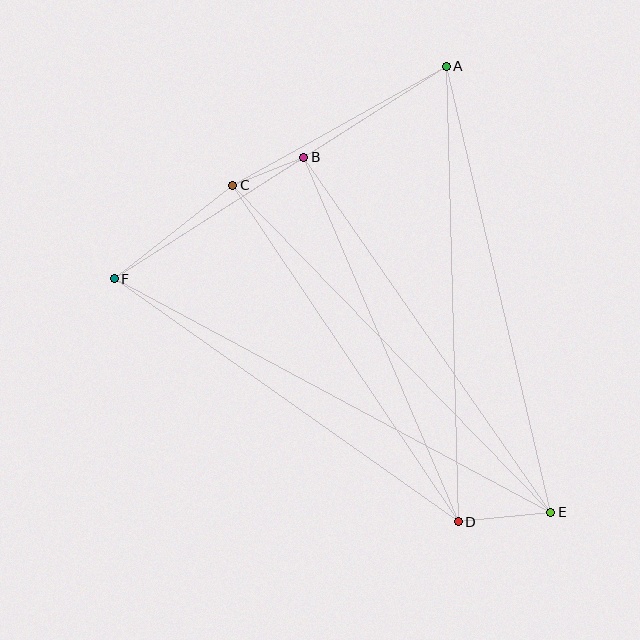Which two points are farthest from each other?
Points E and F are farthest from each other.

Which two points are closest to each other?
Points B and C are closest to each other.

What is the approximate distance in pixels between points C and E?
The distance between C and E is approximately 456 pixels.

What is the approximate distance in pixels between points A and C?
The distance between A and C is approximately 245 pixels.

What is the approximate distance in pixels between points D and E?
The distance between D and E is approximately 93 pixels.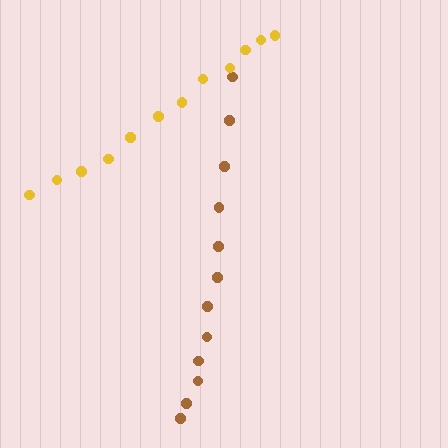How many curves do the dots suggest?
There are 2 distinct paths.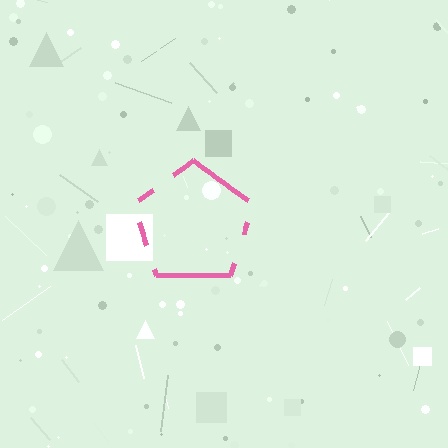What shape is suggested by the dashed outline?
The dashed outline suggests a pentagon.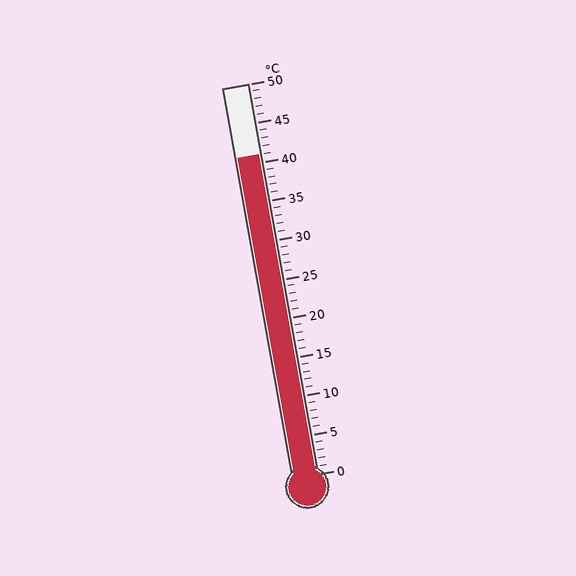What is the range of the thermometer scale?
The thermometer scale ranges from 0°C to 50°C.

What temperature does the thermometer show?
The thermometer shows approximately 41°C.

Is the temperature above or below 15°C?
The temperature is above 15°C.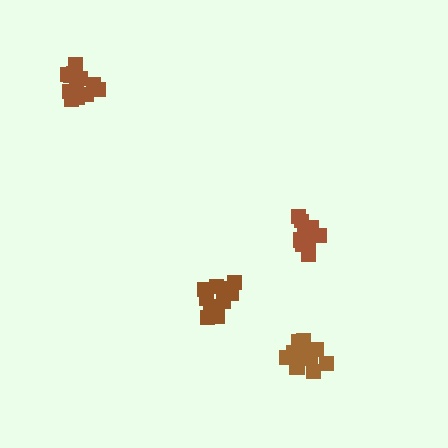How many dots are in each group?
Group 1: 11 dots, Group 2: 11 dots, Group 3: 12 dots, Group 4: 13 dots (47 total).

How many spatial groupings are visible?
There are 4 spatial groupings.